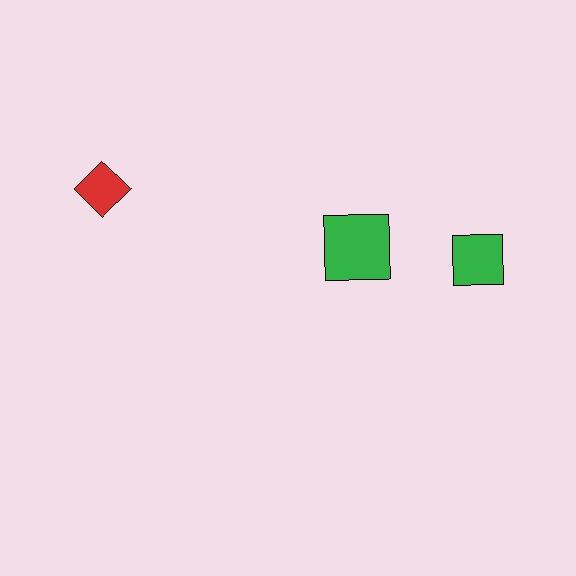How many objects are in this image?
There are 3 objects.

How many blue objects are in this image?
There are no blue objects.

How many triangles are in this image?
There are no triangles.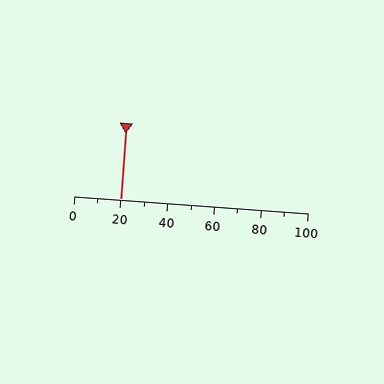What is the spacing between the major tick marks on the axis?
The major ticks are spaced 20 apart.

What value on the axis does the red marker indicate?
The marker indicates approximately 20.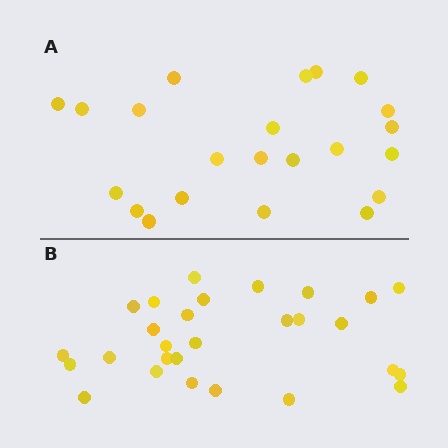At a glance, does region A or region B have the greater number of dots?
Region B (the bottom region) has more dots.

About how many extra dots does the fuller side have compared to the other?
Region B has about 6 more dots than region A.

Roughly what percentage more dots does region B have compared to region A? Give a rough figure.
About 25% more.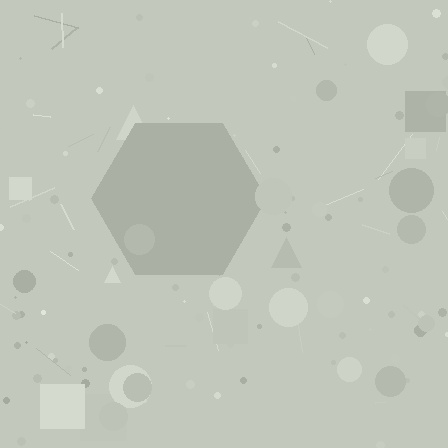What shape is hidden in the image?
A hexagon is hidden in the image.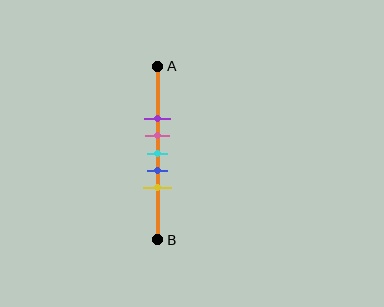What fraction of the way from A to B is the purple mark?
The purple mark is approximately 30% (0.3) of the way from A to B.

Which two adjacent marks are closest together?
The pink and cyan marks are the closest adjacent pair.